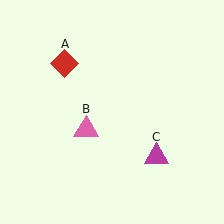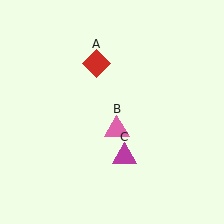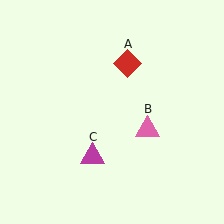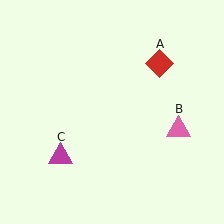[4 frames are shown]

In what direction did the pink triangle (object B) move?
The pink triangle (object B) moved right.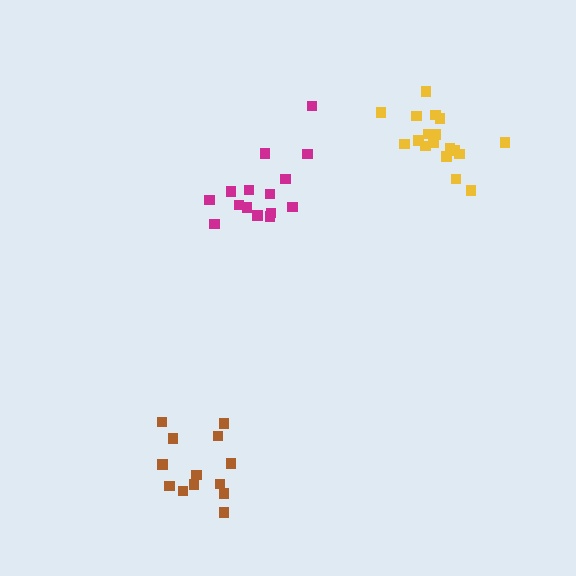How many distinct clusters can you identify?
There are 3 distinct clusters.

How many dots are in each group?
Group 1: 15 dots, Group 2: 13 dots, Group 3: 18 dots (46 total).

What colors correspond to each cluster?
The clusters are colored: magenta, brown, yellow.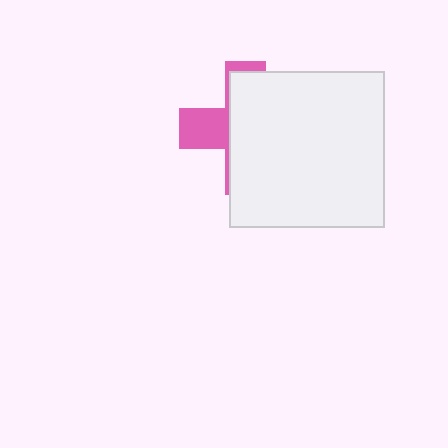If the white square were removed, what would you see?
You would see the complete pink cross.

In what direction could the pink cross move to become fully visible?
The pink cross could move left. That would shift it out from behind the white square entirely.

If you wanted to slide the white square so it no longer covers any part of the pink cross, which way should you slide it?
Slide it right — that is the most direct way to separate the two shapes.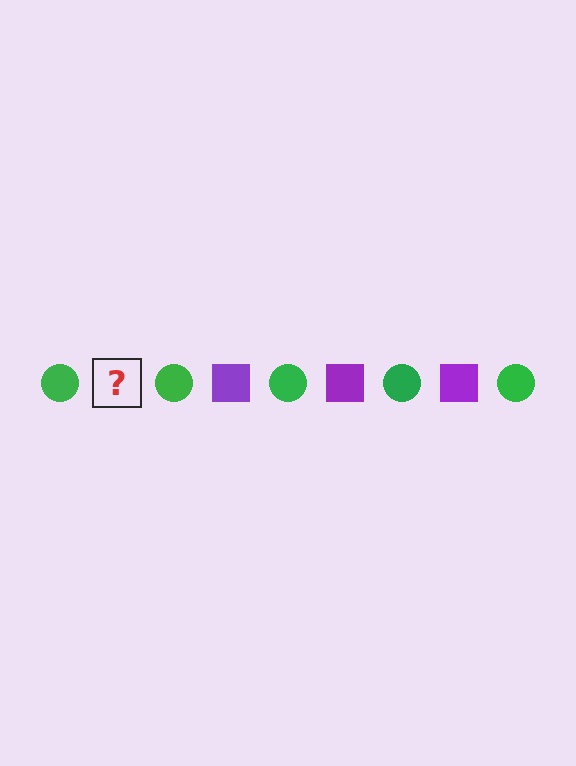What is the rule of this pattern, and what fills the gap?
The rule is that the pattern alternates between green circle and purple square. The gap should be filled with a purple square.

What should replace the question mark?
The question mark should be replaced with a purple square.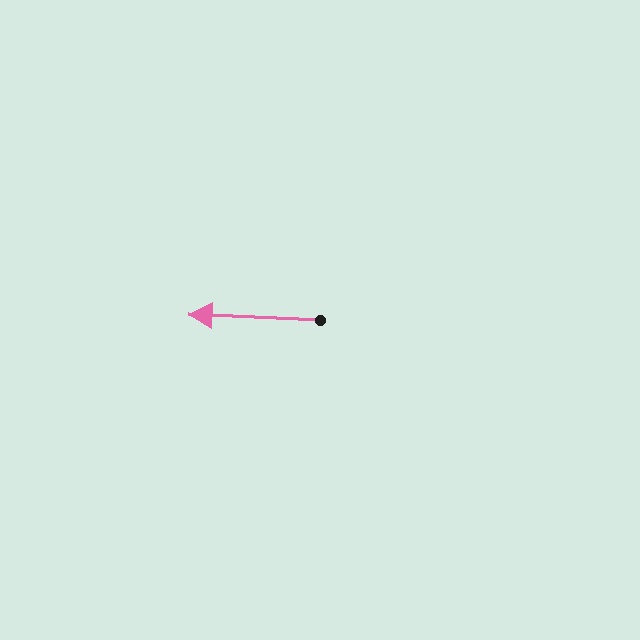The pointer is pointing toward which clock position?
Roughly 9 o'clock.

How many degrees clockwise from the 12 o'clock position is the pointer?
Approximately 273 degrees.